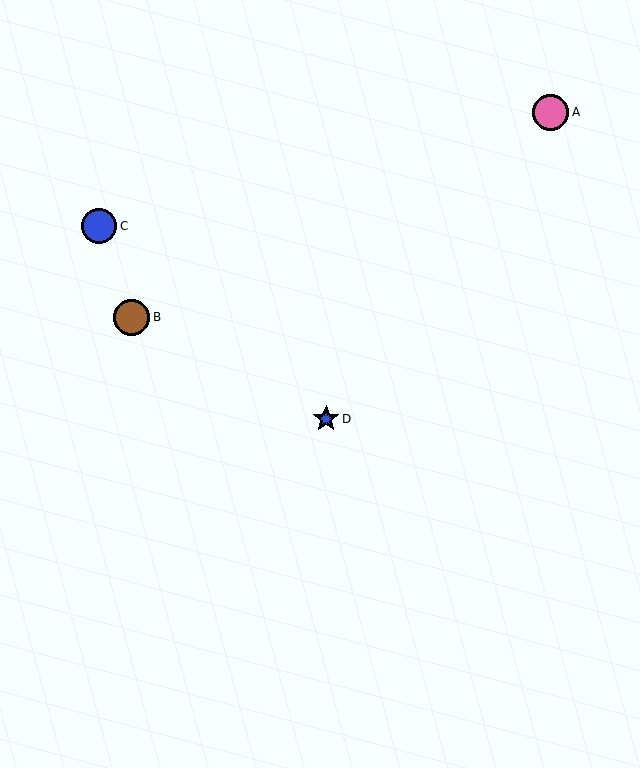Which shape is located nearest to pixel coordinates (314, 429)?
The blue star (labeled D) at (326, 419) is nearest to that location.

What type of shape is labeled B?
Shape B is a brown circle.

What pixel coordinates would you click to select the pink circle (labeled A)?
Click at (550, 112) to select the pink circle A.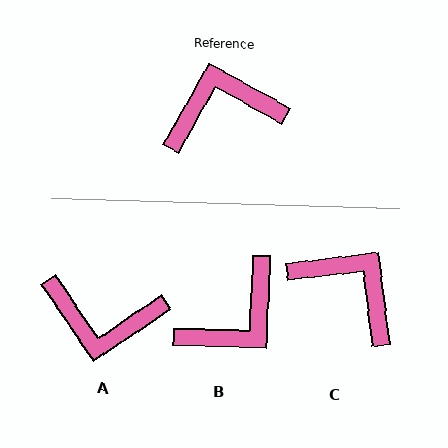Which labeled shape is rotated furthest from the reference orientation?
A, about 153 degrees away.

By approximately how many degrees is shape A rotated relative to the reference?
Approximately 153 degrees counter-clockwise.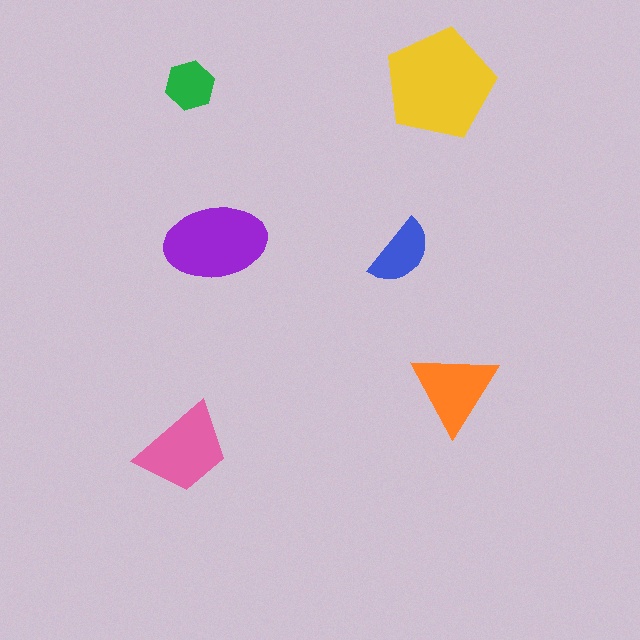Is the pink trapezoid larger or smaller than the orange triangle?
Larger.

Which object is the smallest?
The green hexagon.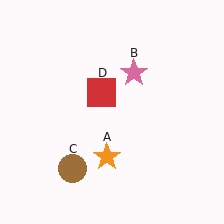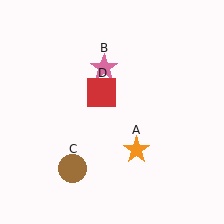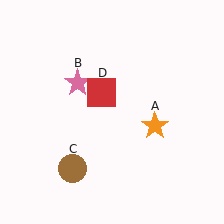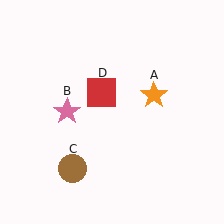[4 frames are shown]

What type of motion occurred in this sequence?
The orange star (object A), pink star (object B) rotated counterclockwise around the center of the scene.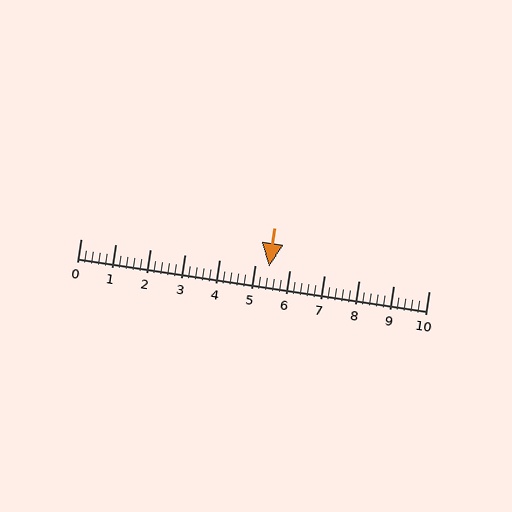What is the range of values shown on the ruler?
The ruler shows values from 0 to 10.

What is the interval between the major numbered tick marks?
The major tick marks are spaced 1 units apart.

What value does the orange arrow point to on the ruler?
The orange arrow points to approximately 5.4.